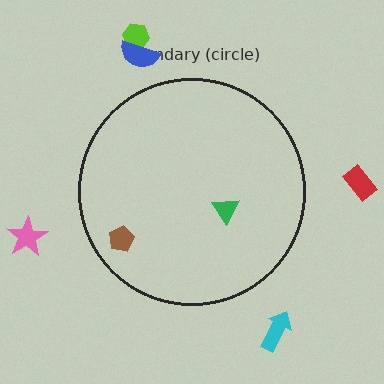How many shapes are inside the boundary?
2 inside, 5 outside.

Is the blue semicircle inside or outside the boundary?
Outside.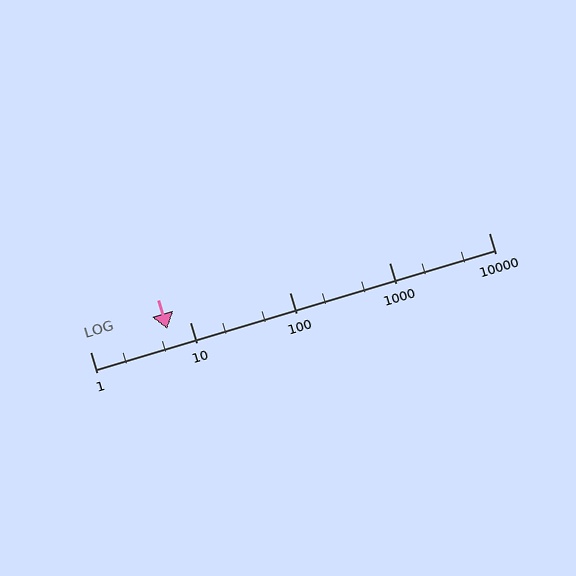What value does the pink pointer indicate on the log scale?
The pointer indicates approximately 5.9.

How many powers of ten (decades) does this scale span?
The scale spans 4 decades, from 1 to 10000.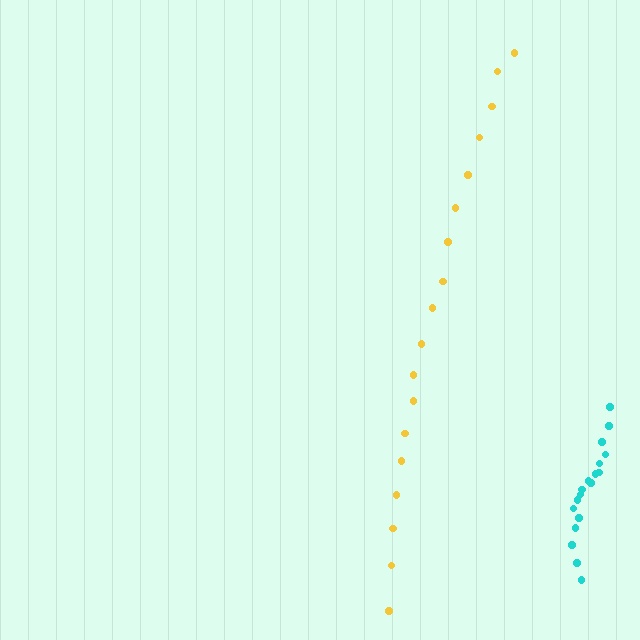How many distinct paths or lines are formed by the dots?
There are 2 distinct paths.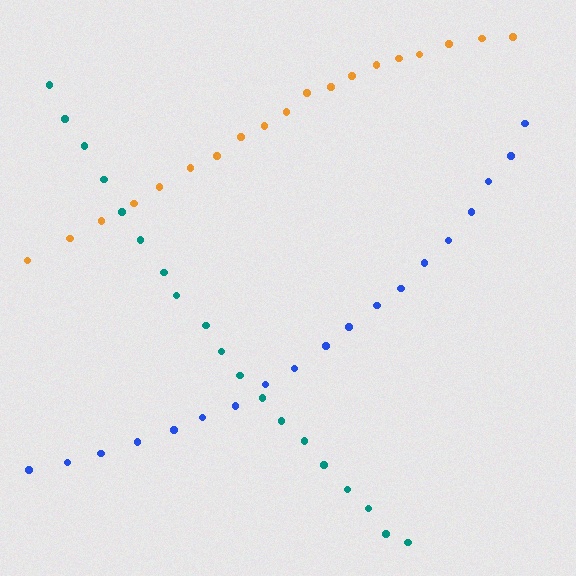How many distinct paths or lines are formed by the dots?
There are 3 distinct paths.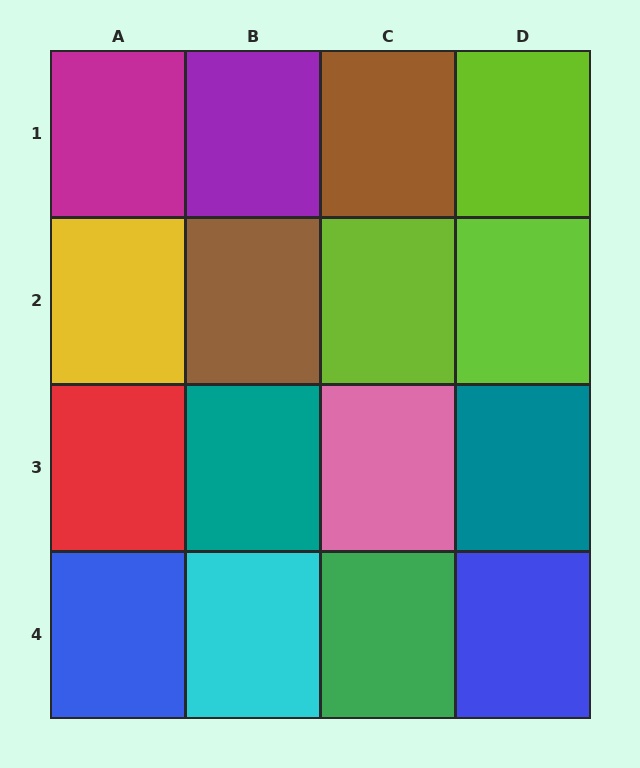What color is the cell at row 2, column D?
Lime.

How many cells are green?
1 cell is green.